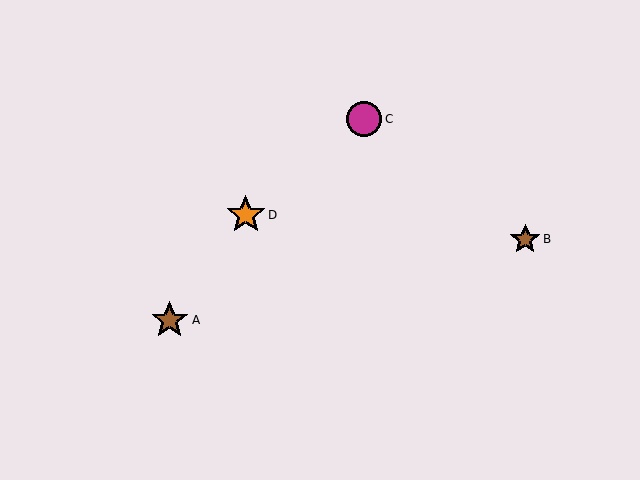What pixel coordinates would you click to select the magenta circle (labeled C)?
Click at (364, 119) to select the magenta circle C.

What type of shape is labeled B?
Shape B is a brown star.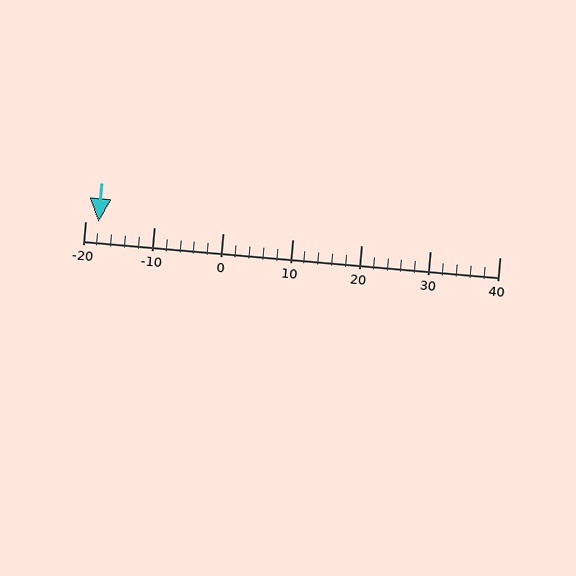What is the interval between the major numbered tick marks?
The major tick marks are spaced 10 units apart.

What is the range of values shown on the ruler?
The ruler shows values from -20 to 40.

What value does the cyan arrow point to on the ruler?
The cyan arrow points to approximately -18.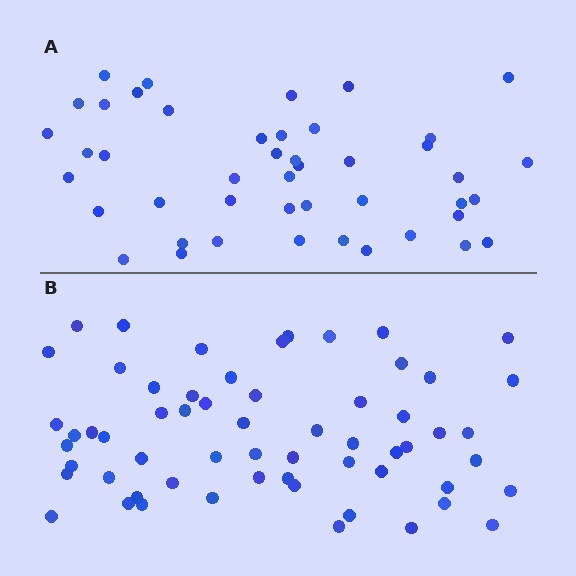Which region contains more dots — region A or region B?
Region B (the bottom region) has more dots.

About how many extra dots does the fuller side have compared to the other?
Region B has approximately 15 more dots than region A.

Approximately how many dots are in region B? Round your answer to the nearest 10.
About 60 dots.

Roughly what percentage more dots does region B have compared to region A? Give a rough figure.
About 35% more.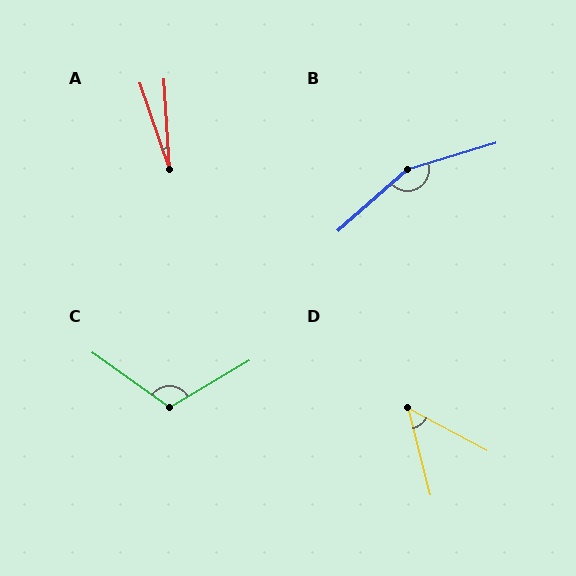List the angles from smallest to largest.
A (15°), D (47°), C (114°), B (155°).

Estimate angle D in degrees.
Approximately 47 degrees.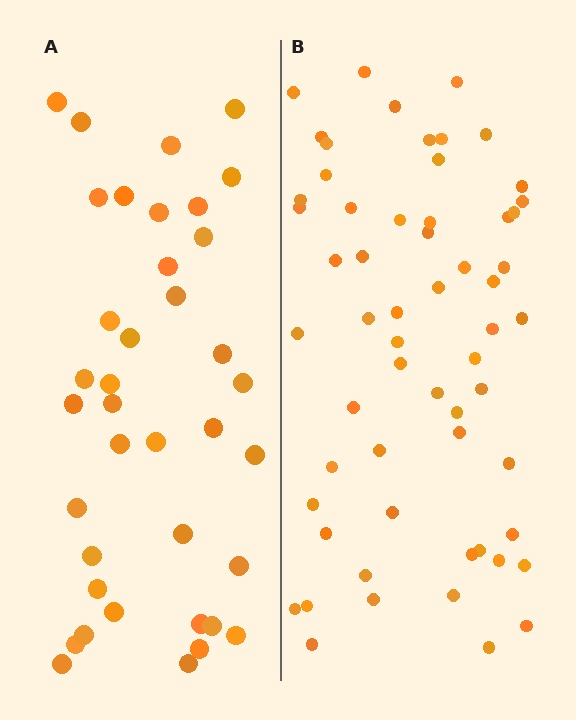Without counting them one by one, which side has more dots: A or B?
Region B (the right region) has more dots.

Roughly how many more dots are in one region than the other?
Region B has approximately 20 more dots than region A.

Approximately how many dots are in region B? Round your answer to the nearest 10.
About 60 dots. (The exact count is 59, which rounds to 60.)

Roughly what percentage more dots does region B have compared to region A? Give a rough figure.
About 55% more.